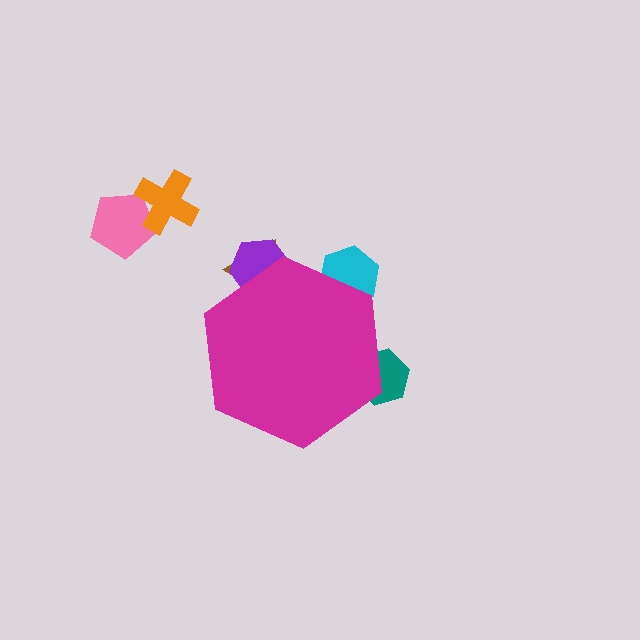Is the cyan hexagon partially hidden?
Yes, the cyan hexagon is partially hidden behind the magenta hexagon.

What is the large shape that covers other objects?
A magenta hexagon.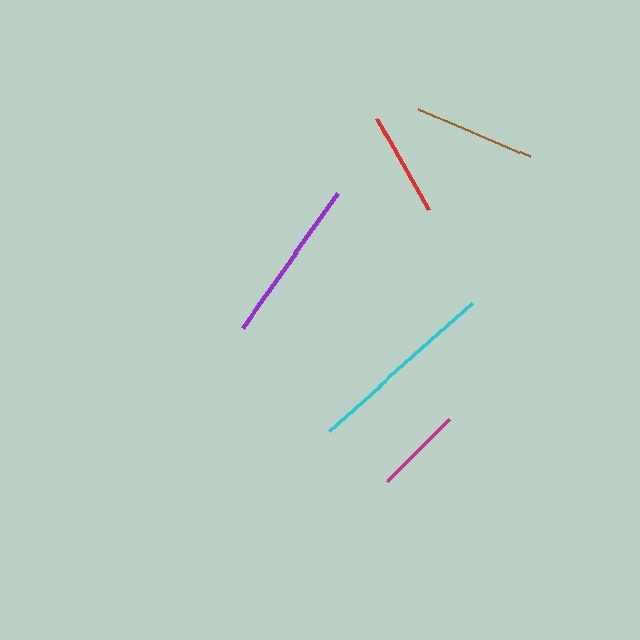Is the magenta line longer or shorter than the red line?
The red line is longer than the magenta line.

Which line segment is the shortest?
The magenta line is the shortest at approximately 87 pixels.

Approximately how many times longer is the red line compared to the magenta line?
The red line is approximately 1.2 times the length of the magenta line.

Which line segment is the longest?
The cyan line is the longest at approximately 193 pixels.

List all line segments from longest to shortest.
From longest to shortest: cyan, purple, brown, red, magenta.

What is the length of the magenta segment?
The magenta segment is approximately 87 pixels long.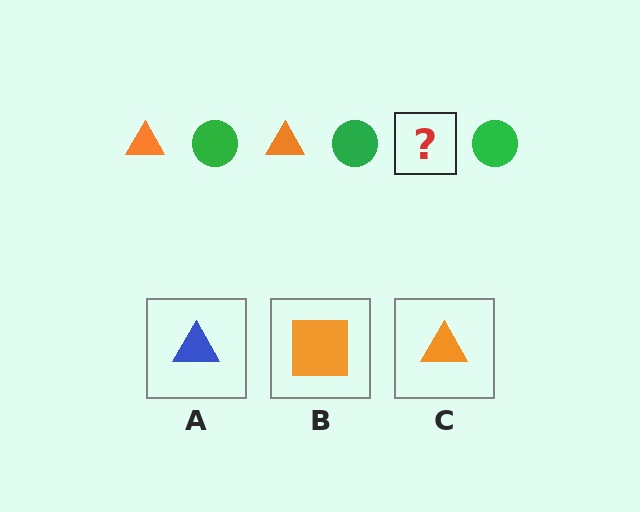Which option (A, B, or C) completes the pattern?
C.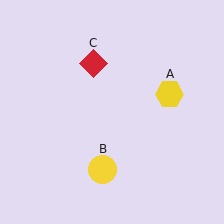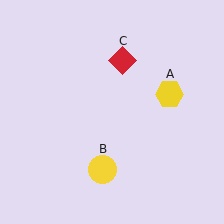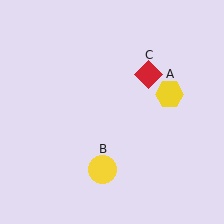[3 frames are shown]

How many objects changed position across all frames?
1 object changed position: red diamond (object C).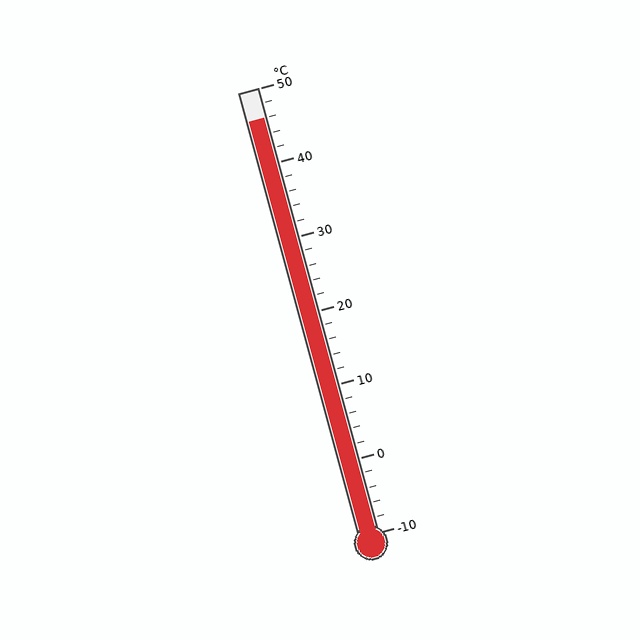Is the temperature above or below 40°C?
The temperature is above 40°C.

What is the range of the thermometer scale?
The thermometer scale ranges from -10°C to 50°C.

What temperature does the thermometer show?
The thermometer shows approximately 46°C.